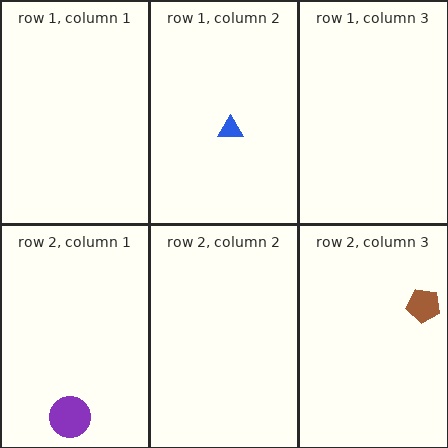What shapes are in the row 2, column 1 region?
The purple circle.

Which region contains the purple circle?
The row 2, column 1 region.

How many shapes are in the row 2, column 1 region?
1.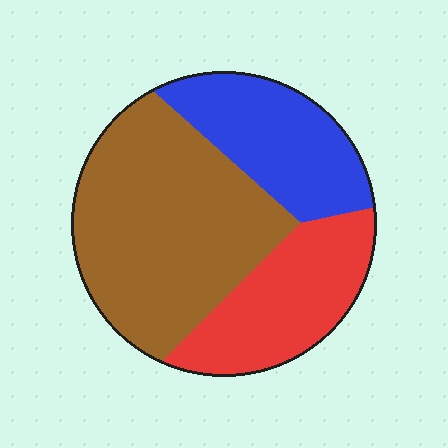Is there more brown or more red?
Brown.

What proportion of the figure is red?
Red covers 26% of the figure.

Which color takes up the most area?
Brown, at roughly 50%.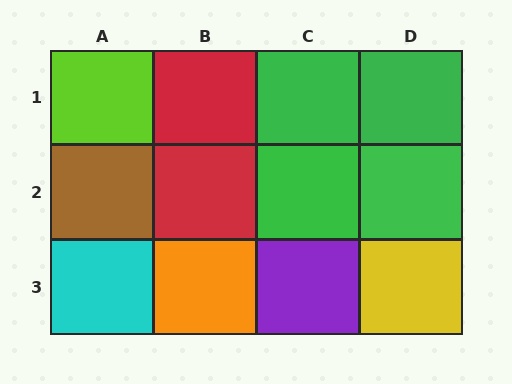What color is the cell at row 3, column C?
Purple.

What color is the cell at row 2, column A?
Brown.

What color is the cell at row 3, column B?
Orange.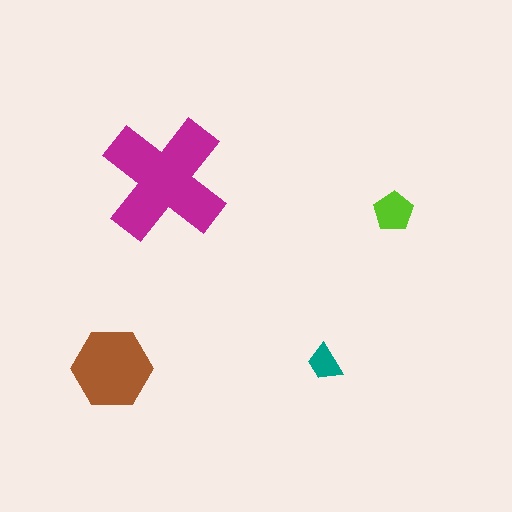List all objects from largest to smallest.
The magenta cross, the brown hexagon, the lime pentagon, the teal trapezoid.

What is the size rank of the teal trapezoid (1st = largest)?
4th.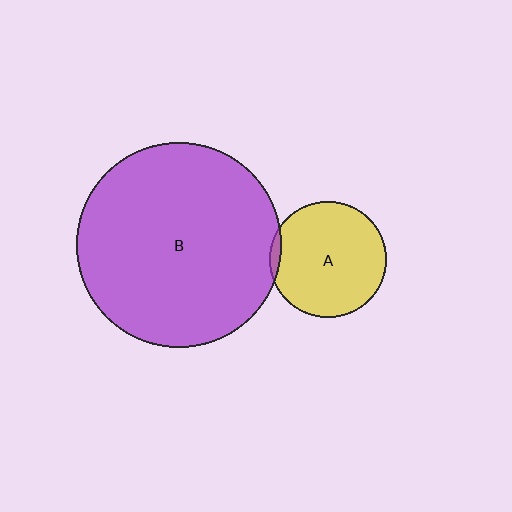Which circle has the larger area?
Circle B (purple).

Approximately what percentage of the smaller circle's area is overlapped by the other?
Approximately 5%.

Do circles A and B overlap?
Yes.